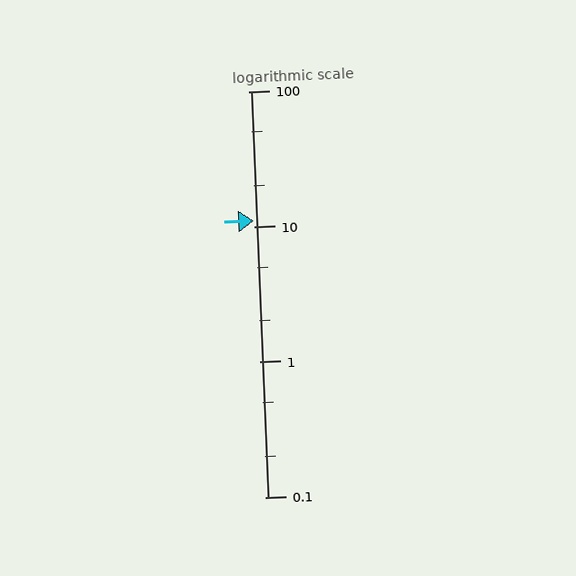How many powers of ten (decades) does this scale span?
The scale spans 3 decades, from 0.1 to 100.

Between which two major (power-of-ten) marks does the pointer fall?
The pointer is between 10 and 100.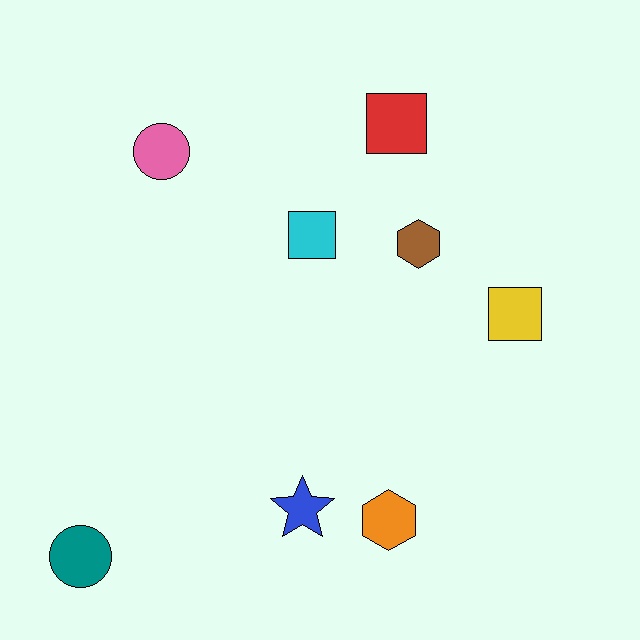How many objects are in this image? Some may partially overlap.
There are 8 objects.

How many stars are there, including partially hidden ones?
There is 1 star.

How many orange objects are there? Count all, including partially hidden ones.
There is 1 orange object.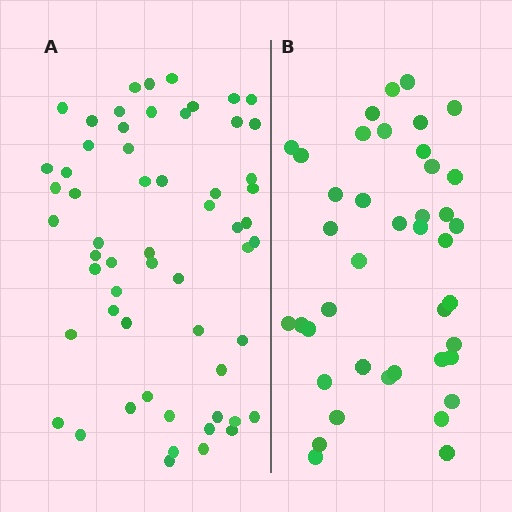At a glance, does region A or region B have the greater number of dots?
Region A (the left region) has more dots.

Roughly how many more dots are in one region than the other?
Region A has approximately 15 more dots than region B.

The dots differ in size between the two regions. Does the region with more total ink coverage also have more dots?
No. Region B has more total ink coverage because its dots are larger, but region A actually contains more individual dots. Total area can be misleading — the number of items is what matters here.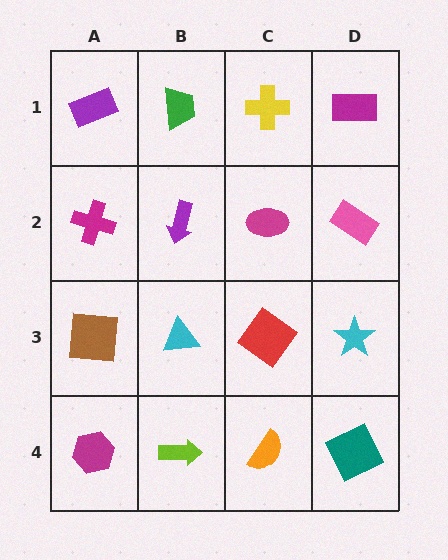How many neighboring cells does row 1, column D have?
2.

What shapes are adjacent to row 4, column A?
A brown square (row 3, column A), a lime arrow (row 4, column B).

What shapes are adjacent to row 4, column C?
A red diamond (row 3, column C), a lime arrow (row 4, column B), a teal square (row 4, column D).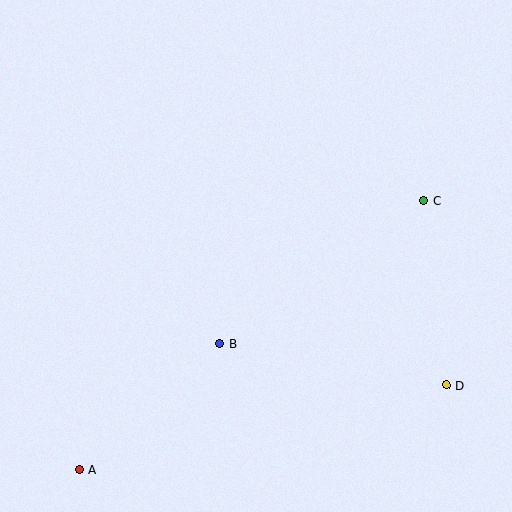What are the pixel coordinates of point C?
Point C is at (424, 201).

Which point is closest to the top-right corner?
Point C is closest to the top-right corner.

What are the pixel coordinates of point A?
Point A is at (80, 469).